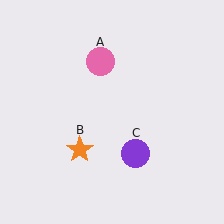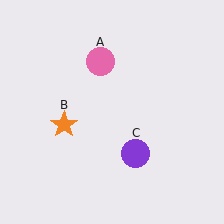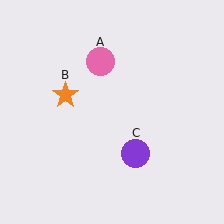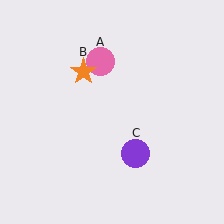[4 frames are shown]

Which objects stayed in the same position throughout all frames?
Pink circle (object A) and purple circle (object C) remained stationary.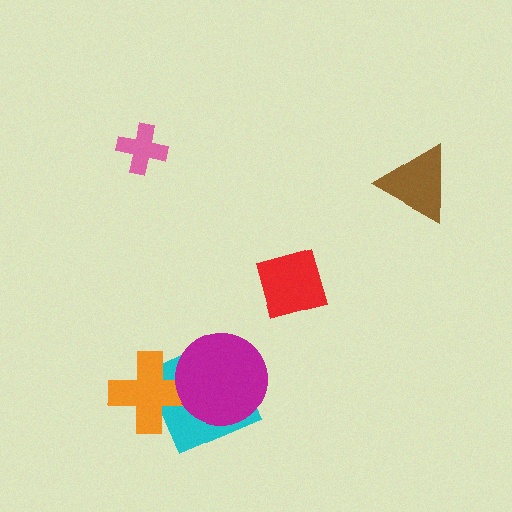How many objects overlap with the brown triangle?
0 objects overlap with the brown triangle.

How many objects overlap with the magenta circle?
2 objects overlap with the magenta circle.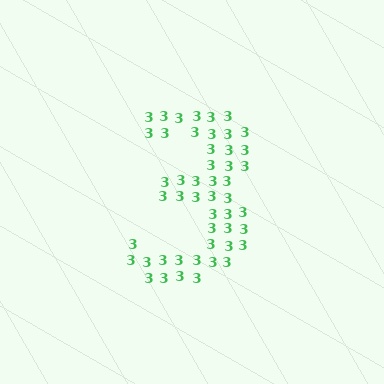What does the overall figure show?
The overall figure shows the digit 3.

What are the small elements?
The small elements are digit 3's.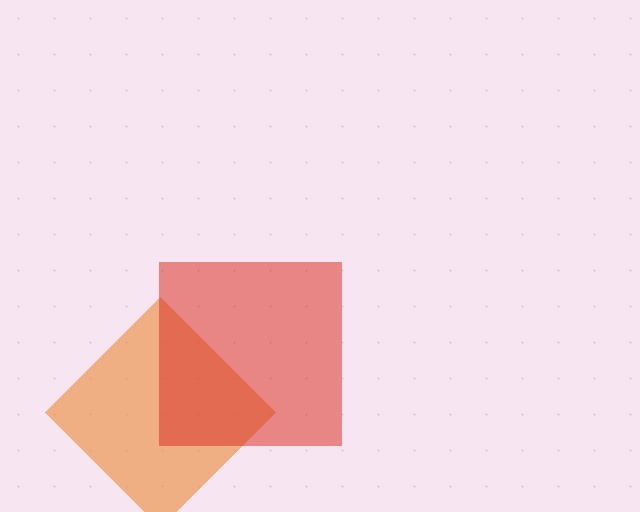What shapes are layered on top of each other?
The layered shapes are: an orange diamond, a red square.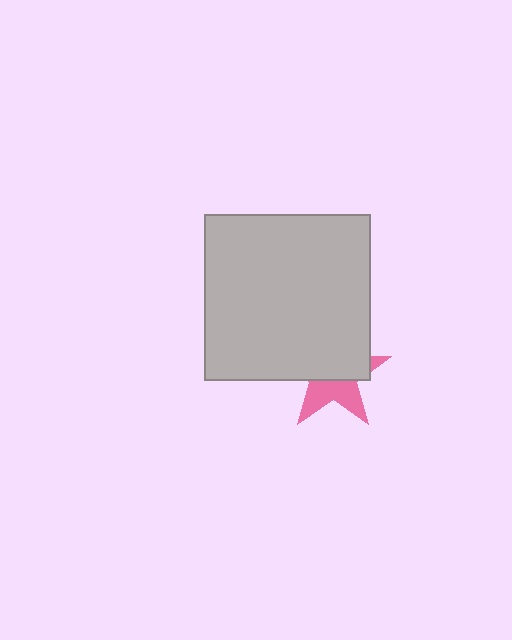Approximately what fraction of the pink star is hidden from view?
Roughly 59% of the pink star is hidden behind the light gray square.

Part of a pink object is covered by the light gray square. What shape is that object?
It is a star.